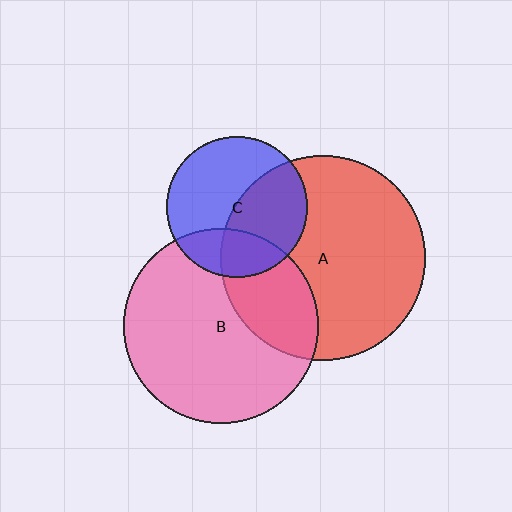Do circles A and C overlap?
Yes.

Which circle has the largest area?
Circle A (red).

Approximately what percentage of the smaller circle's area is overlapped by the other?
Approximately 45%.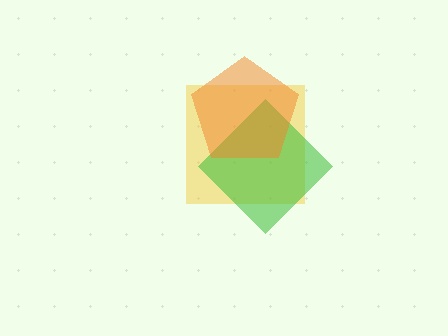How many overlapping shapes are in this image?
There are 3 overlapping shapes in the image.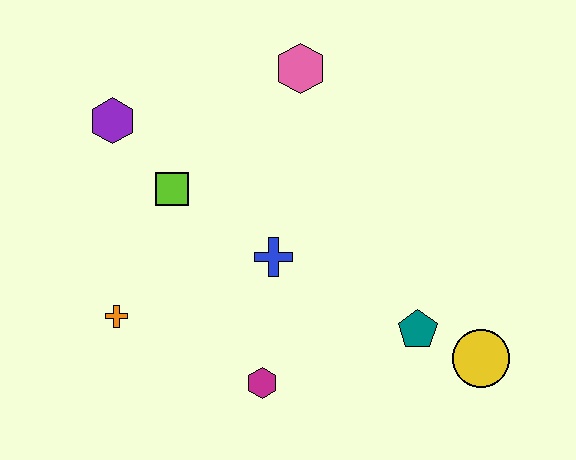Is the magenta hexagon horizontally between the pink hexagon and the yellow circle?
No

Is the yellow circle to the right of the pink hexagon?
Yes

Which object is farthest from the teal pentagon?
The purple hexagon is farthest from the teal pentagon.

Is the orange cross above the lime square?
No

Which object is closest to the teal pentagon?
The yellow circle is closest to the teal pentagon.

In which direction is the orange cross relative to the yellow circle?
The orange cross is to the left of the yellow circle.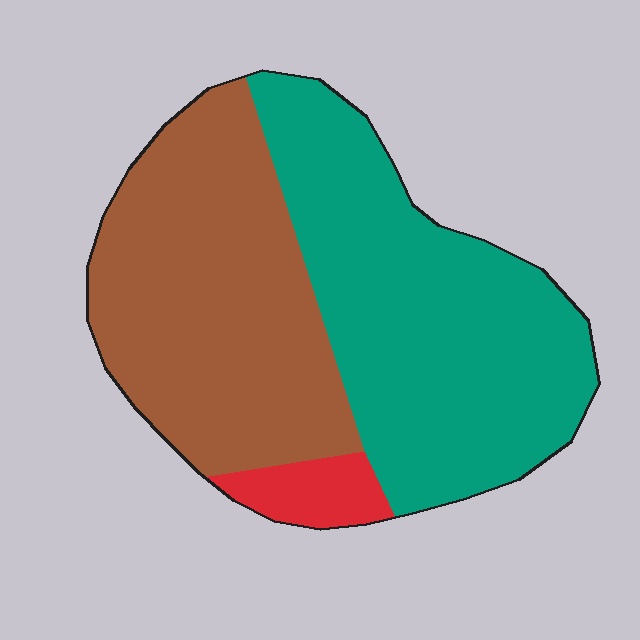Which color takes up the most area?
Teal, at roughly 50%.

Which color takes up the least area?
Red, at roughly 5%.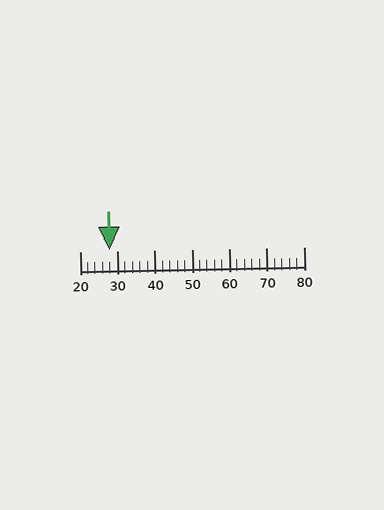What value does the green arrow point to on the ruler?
The green arrow points to approximately 28.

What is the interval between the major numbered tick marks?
The major tick marks are spaced 10 units apart.